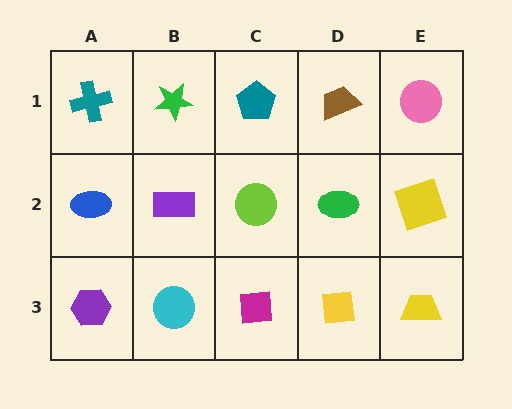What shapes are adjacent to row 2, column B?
A green star (row 1, column B), a cyan circle (row 3, column B), a blue ellipse (row 2, column A), a lime circle (row 2, column C).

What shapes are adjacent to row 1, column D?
A green ellipse (row 2, column D), a teal pentagon (row 1, column C), a pink circle (row 1, column E).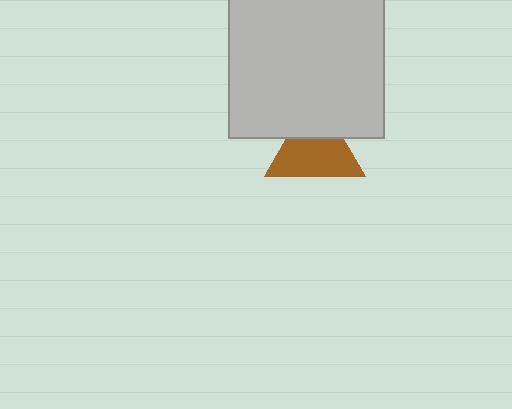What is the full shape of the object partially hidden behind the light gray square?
The partially hidden object is a brown triangle.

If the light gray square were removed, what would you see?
You would see the complete brown triangle.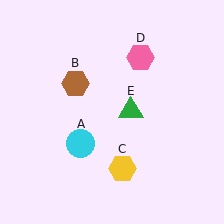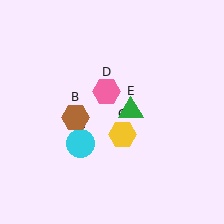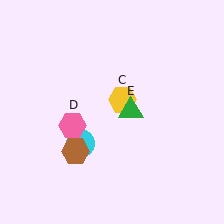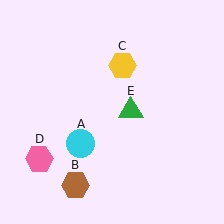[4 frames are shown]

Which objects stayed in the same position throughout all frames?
Cyan circle (object A) and green triangle (object E) remained stationary.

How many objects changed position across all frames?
3 objects changed position: brown hexagon (object B), yellow hexagon (object C), pink hexagon (object D).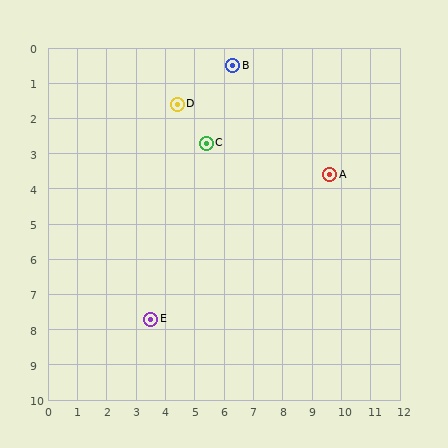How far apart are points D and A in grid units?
Points D and A are about 5.6 grid units apart.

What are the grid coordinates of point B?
Point B is at approximately (6.3, 0.5).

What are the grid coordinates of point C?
Point C is at approximately (5.4, 2.7).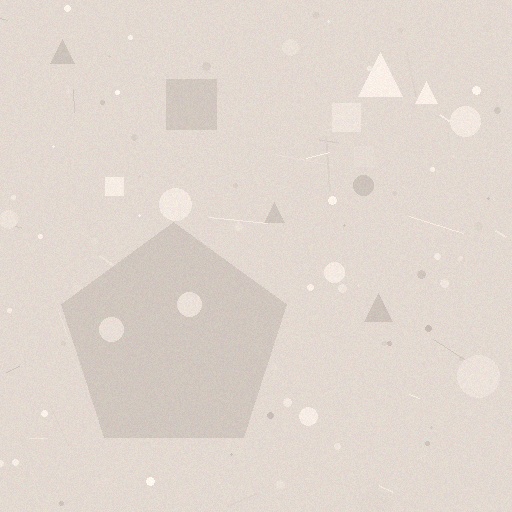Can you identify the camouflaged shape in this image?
The camouflaged shape is a pentagon.